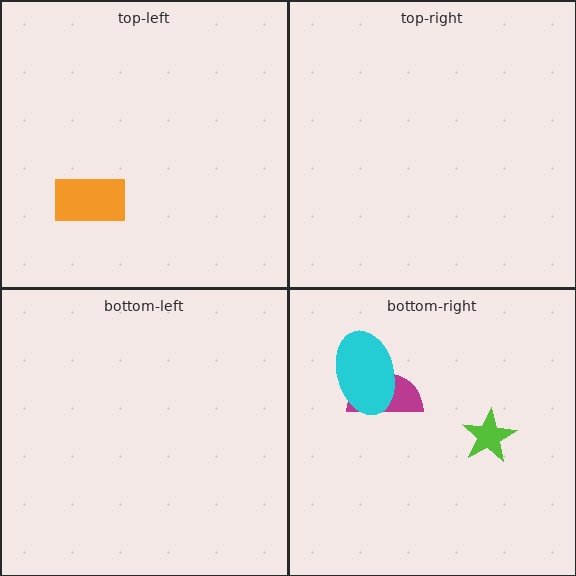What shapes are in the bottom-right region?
The lime star, the magenta semicircle, the cyan ellipse.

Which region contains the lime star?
The bottom-right region.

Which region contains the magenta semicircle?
The bottom-right region.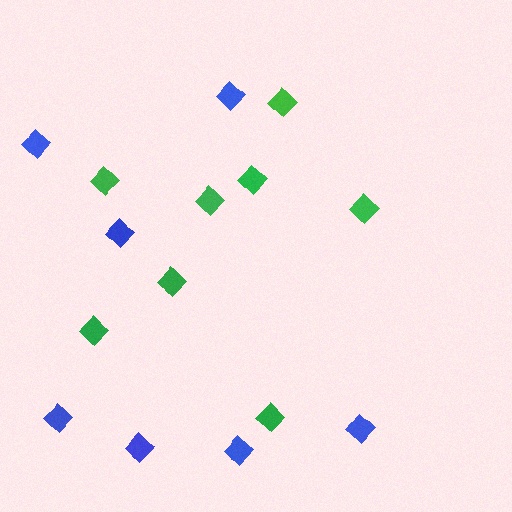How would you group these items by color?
There are 2 groups: one group of blue diamonds (7) and one group of green diamonds (8).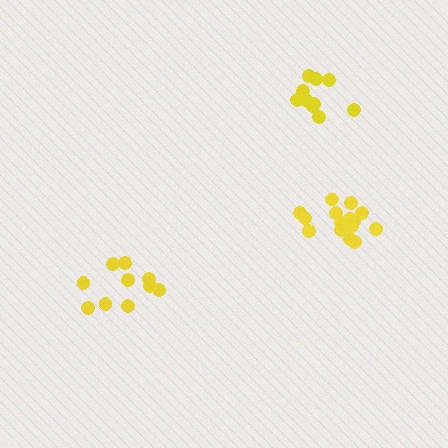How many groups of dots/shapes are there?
There are 3 groups.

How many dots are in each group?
Group 1: 15 dots, Group 2: 10 dots, Group 3: 10 dots (35 total).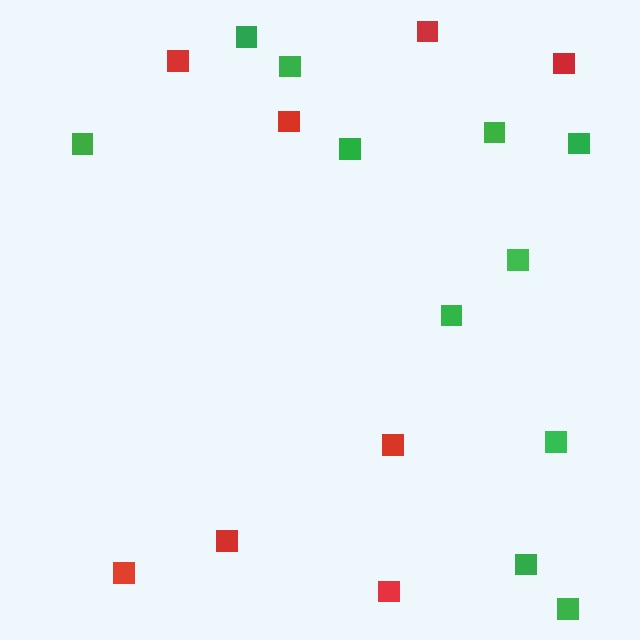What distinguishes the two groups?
There are 2 groups: one group of green squares (11) and one group of red squares (8).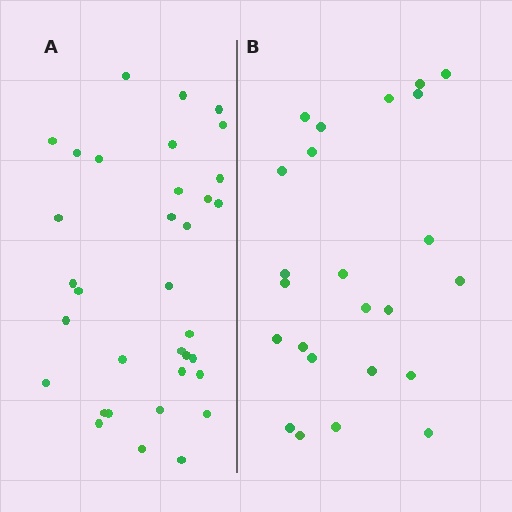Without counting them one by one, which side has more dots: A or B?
Region A (the left region) has more dots.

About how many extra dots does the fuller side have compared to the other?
Region A has roughly 10 or so more dots than region B.